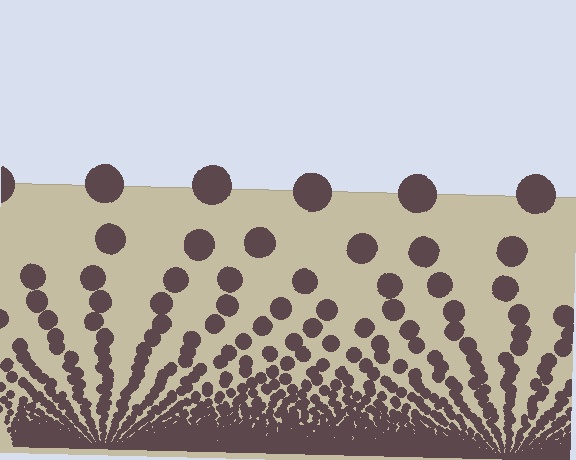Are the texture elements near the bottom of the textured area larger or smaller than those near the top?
Smaller. The gradient is inverted — elements near the bottom are smaller and denser.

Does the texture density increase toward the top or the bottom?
Density increases toward the bottom.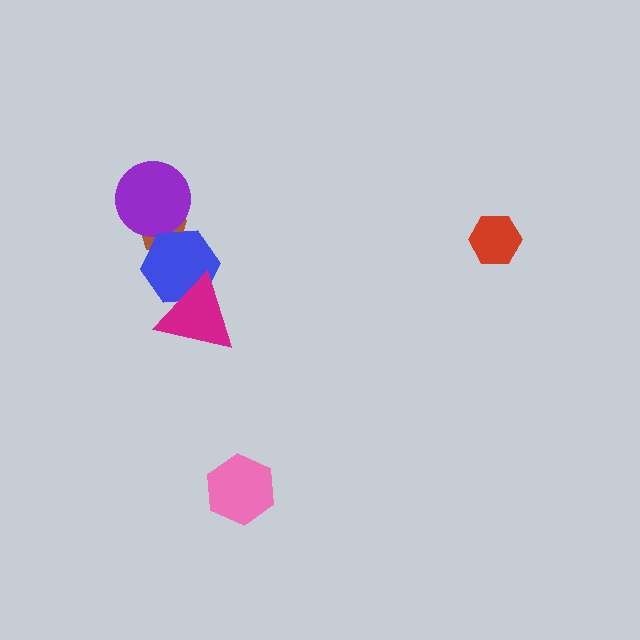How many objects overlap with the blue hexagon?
2 objects overlap with the blue hexagon.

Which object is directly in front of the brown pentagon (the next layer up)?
The purple circle is directly in front of the brown pentagon.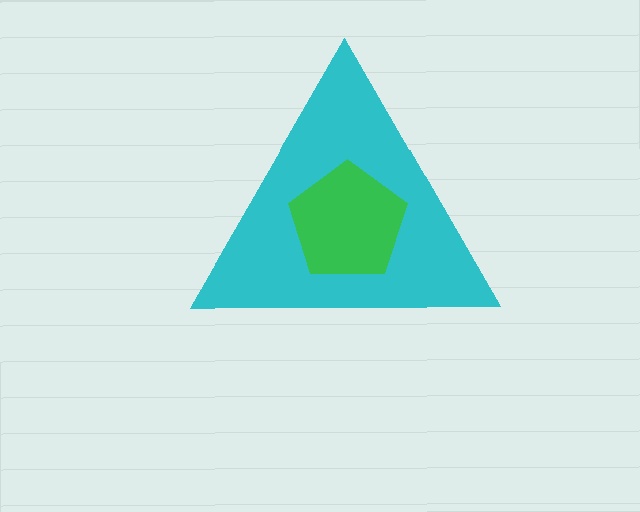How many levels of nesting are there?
2.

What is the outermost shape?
The cyan triangle.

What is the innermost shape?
The green pentagon.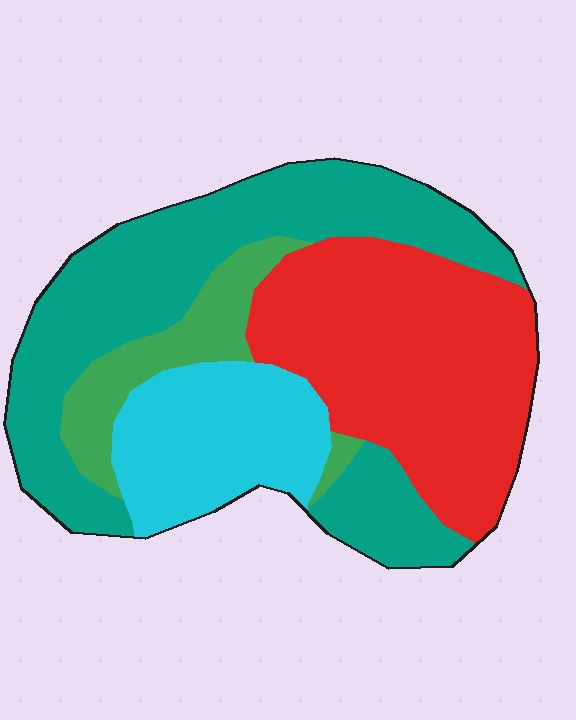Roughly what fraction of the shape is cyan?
Cyan takes up about one sixth (1/6) of the shape.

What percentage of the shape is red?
Red covers 34% of the shape.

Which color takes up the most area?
Teal, at roughly 40%.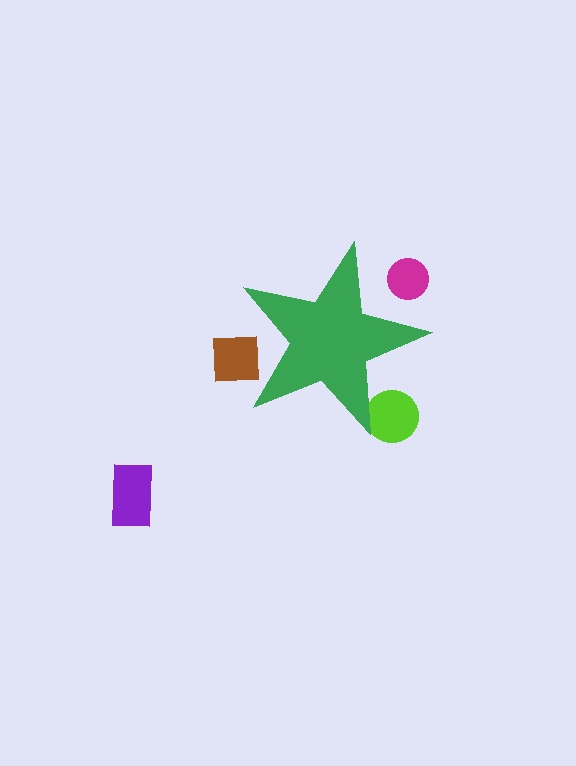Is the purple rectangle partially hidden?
No, the purple rectangle is fully visible.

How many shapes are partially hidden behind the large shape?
3 shapes are partially hidden.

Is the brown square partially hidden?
Yes, the brown square is partially hidden behind the green star.